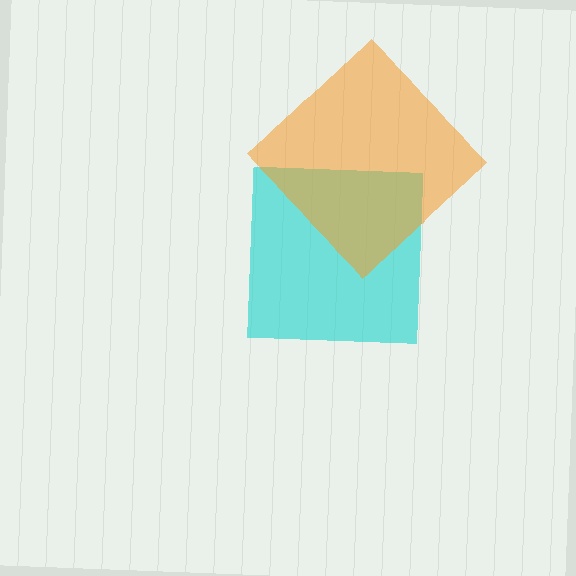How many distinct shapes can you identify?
There are 2 distinct shapes: a cyan square, an orange diamond.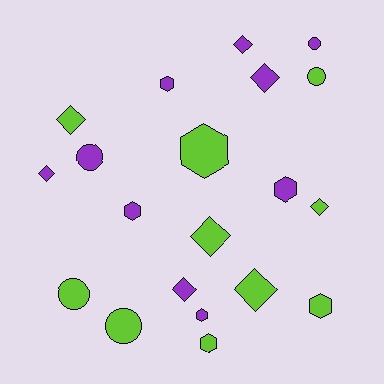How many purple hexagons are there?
There are 4 purple hexagons.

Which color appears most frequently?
Purple, with 10 objects.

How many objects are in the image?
There are 20 objects.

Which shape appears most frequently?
Diamond, with 8 objects.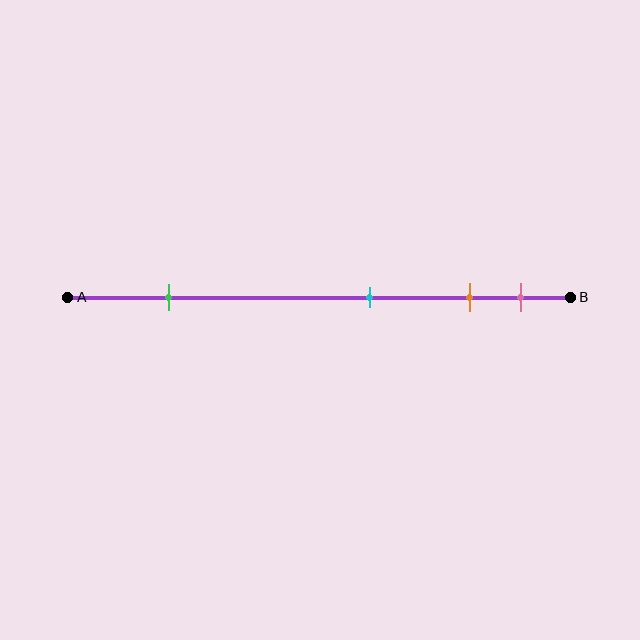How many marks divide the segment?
There are 4 marks dividing the segment.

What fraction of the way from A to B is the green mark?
The green mark is approximately 20% (0.2) of the way from A to B.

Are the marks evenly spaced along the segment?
No, the marks are not evenly spaced.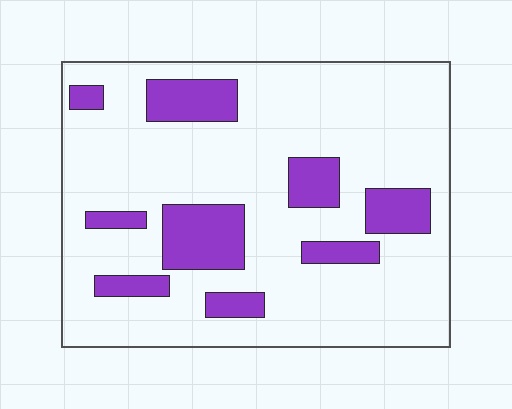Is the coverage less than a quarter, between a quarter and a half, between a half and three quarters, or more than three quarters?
Less than a quarter.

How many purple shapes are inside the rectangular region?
9.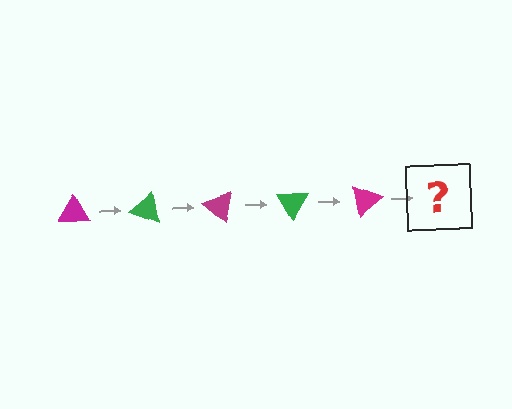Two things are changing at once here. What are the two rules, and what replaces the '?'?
The two rules are that it rotates 20 degrees each step and the color cycles through magenta and green. The '?' should be a green triangle, rotated 100 degrees from the start.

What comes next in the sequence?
The next element should be a green triangle, rotated 100 degrees from the start.